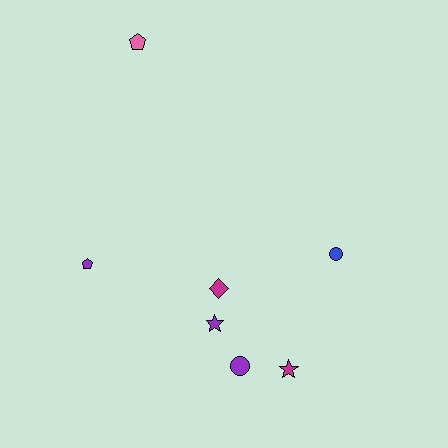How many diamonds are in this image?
There is 1 diamond.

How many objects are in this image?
There are 7 objects.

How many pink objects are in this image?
There is 1 pink object.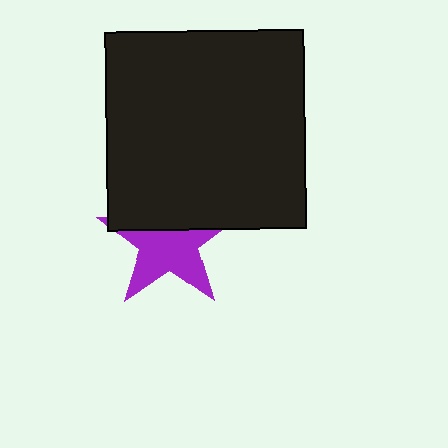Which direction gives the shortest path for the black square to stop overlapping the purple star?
Moving up gives the shortest separation.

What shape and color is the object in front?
The object in front is a black square.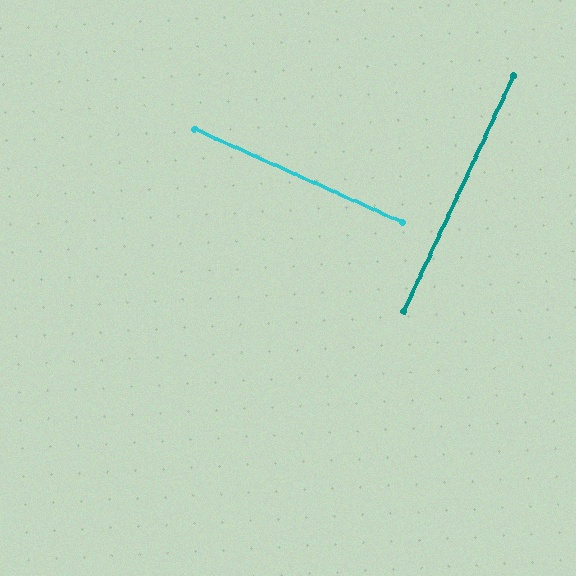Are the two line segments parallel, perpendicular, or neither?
Perpendicular — they meet at approximately 89°.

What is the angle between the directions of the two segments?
Approximately 89 degrees.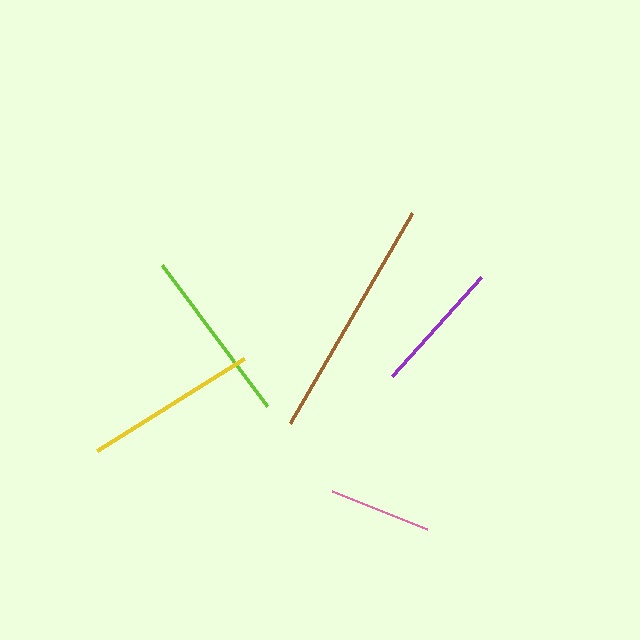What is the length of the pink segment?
The pink segment is approximately 102 pixels long.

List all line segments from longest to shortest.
From longest to shortest: brown, lime, yellow, purple, pink.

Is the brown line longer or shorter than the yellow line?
The brown line is longer than the yellow line.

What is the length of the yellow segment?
The yellow segment is approximately 174 pixels long.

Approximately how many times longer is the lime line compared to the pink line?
The lime line is approximately 1.7 times the length of the pink line.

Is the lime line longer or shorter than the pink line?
The lime line is longer than the pink line.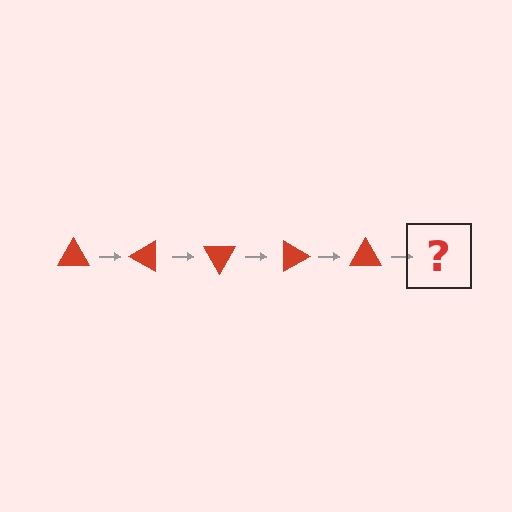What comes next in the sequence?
The next element should be a red triangle rotated 150 degrees.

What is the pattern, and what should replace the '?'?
The pattern is that the triangle rotates 30 degrees each step. The '?' should be a red triangle rotated 150 degrees.